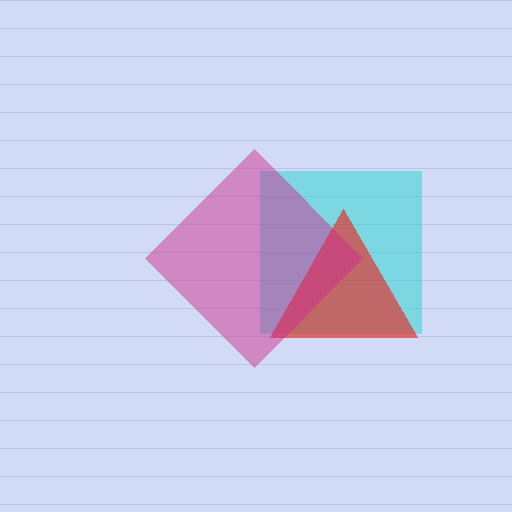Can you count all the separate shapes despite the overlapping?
Yes, there are 3 separate shapes.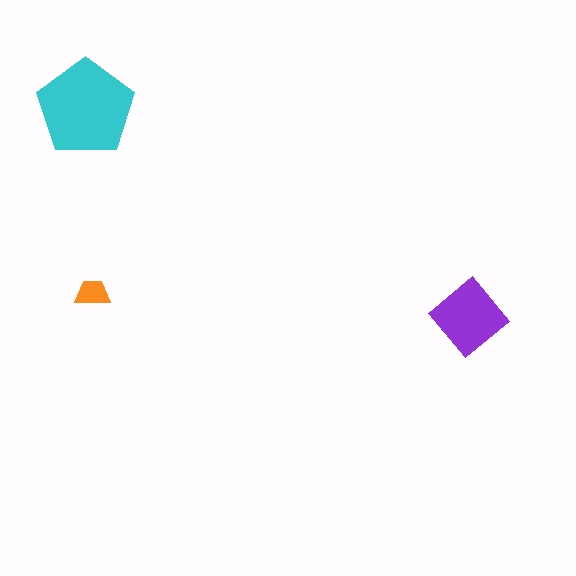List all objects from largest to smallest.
The cyan pentagon, the purple diamond, the orange trapezoid.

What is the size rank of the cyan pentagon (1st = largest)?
1st.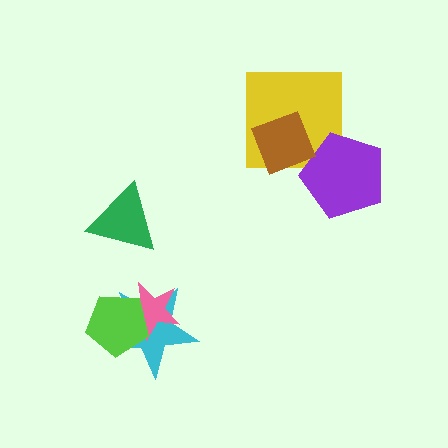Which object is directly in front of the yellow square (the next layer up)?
The purple pentagon is directly in front of the yellow square.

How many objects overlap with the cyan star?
2 objects overlap with the cyan star.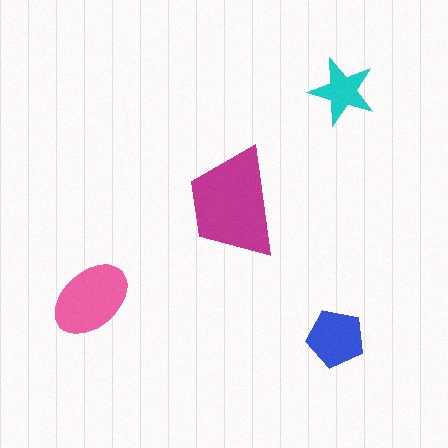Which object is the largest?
The magenta trapezoid.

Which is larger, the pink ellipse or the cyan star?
The pink ellipse.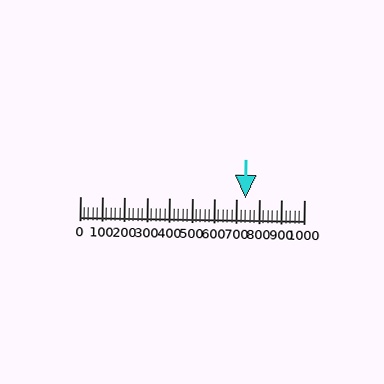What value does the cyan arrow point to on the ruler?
The cyan arrow points to approximately 739.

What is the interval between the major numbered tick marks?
The major tick marks are spaced 100 units apart.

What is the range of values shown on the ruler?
The ruler shows values from 0 to 1000.